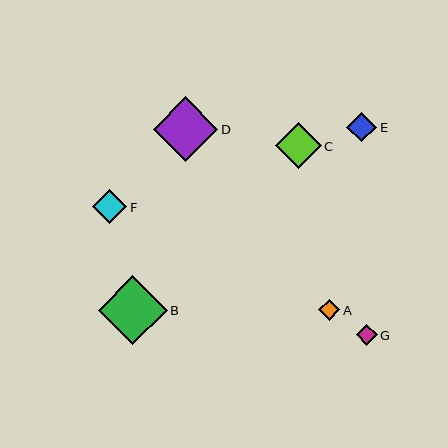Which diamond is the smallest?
Diamond G is the smallest with a size of approximately 20 pixels.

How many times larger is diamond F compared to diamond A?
Diamond F is approximately 1.6 times the size of diamond A.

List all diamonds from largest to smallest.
From largest to smallest: B, D, C, F, E, A, G.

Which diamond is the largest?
Diamond B is the largest with a size of approximately 69 pixels.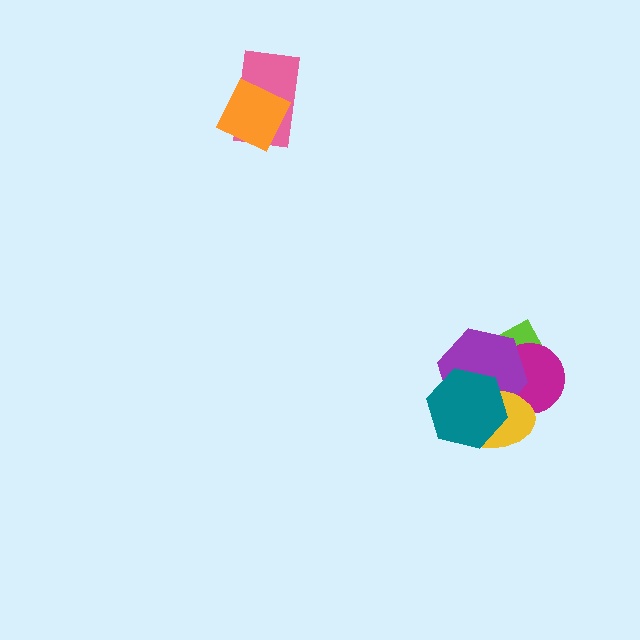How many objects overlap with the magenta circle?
4 objects overlap with the magenta circle.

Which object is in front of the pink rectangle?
The orange square is in front of the pink rectangle.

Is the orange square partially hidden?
No, no other shape covers it.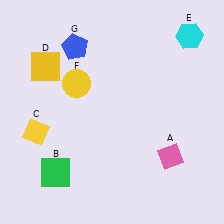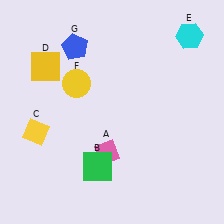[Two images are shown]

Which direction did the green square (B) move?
The green square (B) moved right.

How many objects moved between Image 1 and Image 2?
2 objects moved between the two images.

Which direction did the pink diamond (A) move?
The pink diamond (A) moved left.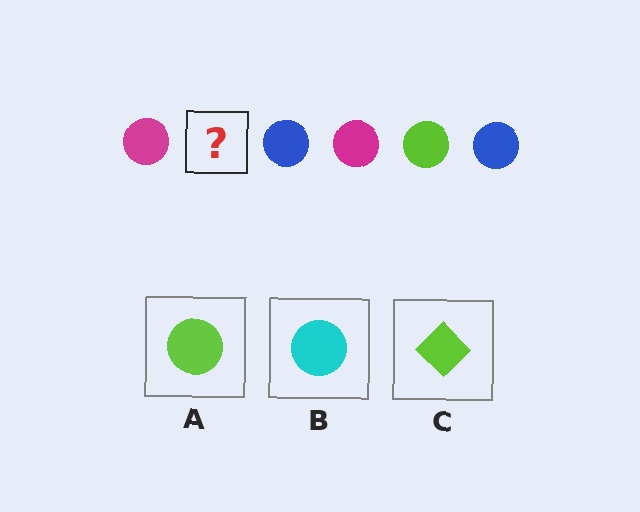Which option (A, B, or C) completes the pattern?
A.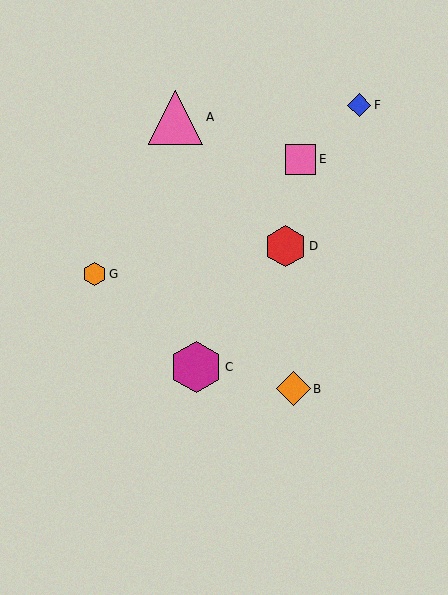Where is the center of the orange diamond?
The center of the orange diamond is at (293, 389).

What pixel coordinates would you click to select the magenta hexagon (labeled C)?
Click at (196, 367) to select the magenta hexagon C.